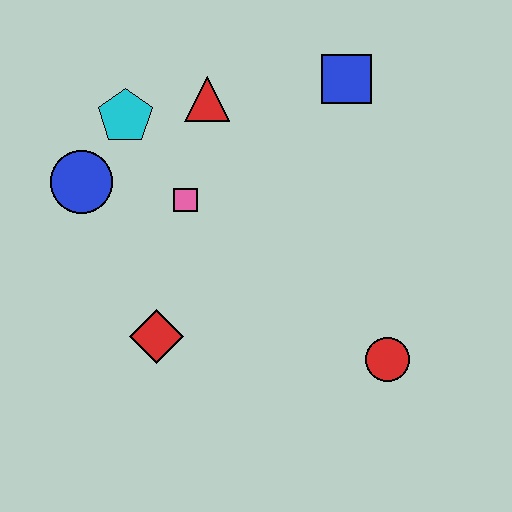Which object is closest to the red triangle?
The cyan pentagon is closest to the red triangle.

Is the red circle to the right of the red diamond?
Yes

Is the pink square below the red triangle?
Yes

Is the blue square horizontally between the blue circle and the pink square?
No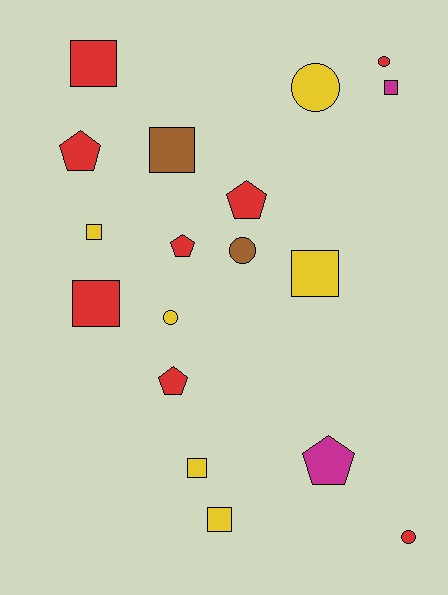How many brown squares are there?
There is 1 brown square.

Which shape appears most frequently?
Square, with 8 objects.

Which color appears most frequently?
Red, with 8 objects.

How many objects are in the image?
There are 18 objects.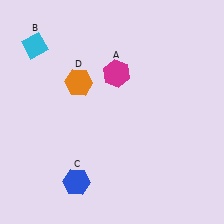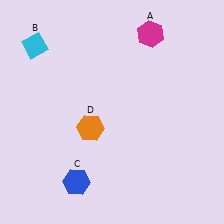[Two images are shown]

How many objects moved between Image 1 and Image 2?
2 objects moved between the two images.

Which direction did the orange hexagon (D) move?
The orange hexagon (D) moved down.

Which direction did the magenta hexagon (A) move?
The magenta hexagon (A) moved up.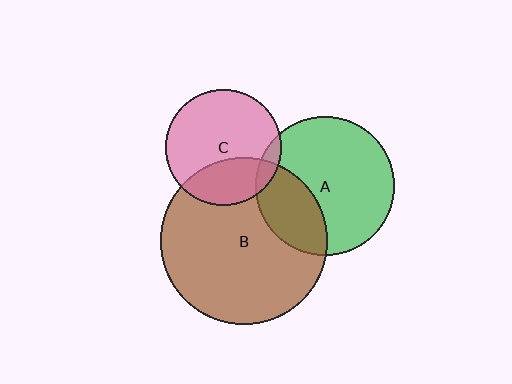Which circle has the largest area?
Circle B (brown).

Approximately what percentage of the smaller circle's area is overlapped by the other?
Approximately 30%.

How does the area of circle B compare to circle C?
Approximately 2.1 times.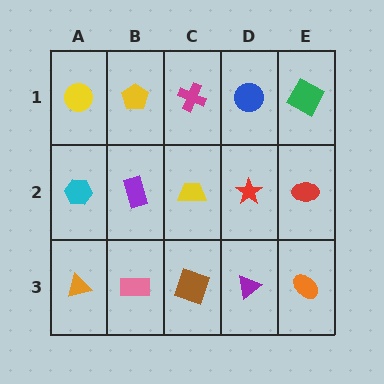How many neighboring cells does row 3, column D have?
3.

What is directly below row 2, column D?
A purple triangle.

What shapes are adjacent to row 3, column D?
A red star (row 2, column D), a brown square (row 3, column C), an orange ellipse (row 3, column E).